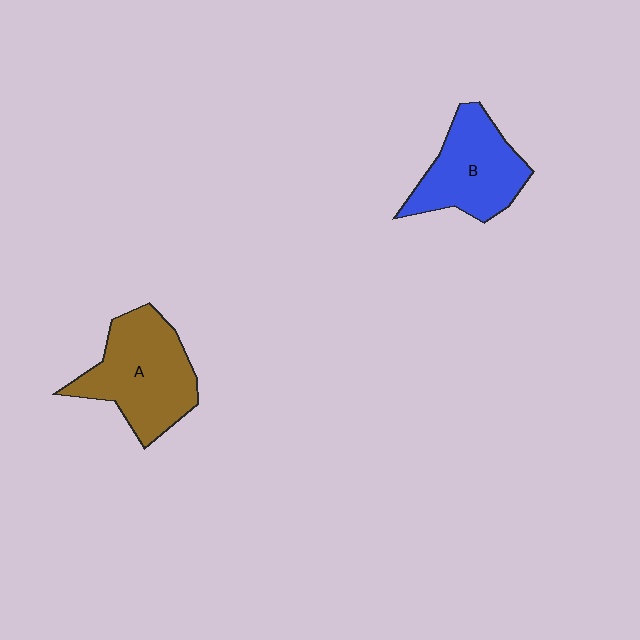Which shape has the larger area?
Shape A (brown).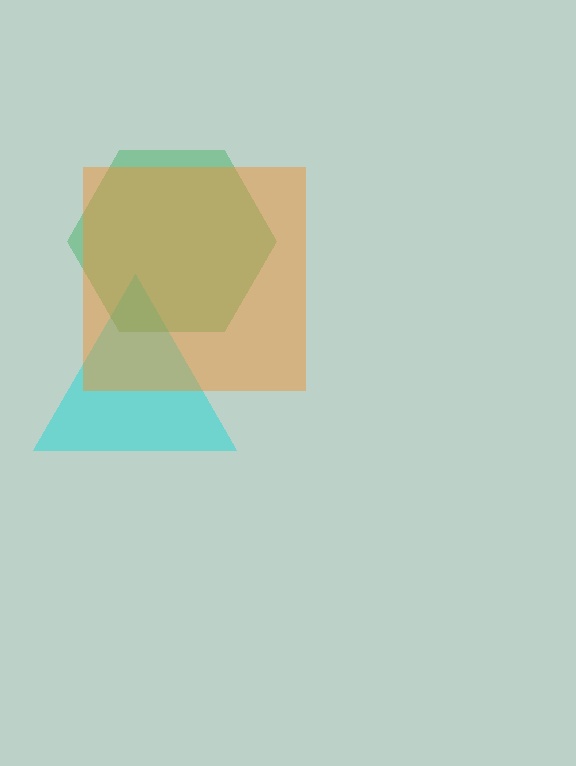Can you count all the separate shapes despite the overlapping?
Yes, there are 3 separate shapes.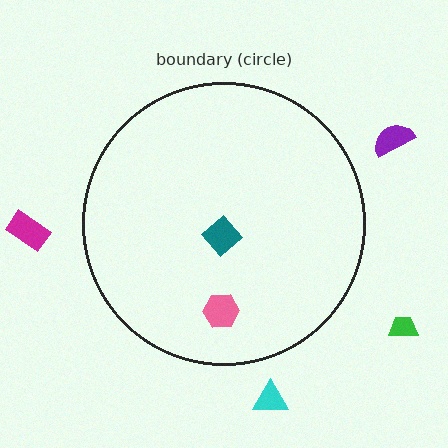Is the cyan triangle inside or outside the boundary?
Outside.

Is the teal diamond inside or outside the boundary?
Inside.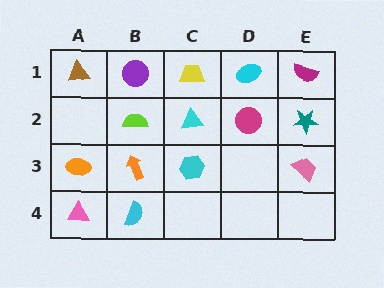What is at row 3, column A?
An orange ellipse.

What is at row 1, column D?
A cyan ellipse.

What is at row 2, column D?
A magenta circle.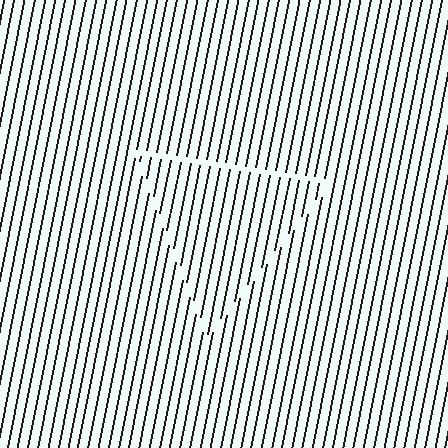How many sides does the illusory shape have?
3 sides — the line-ends trace a triangle.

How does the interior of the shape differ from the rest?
The interior of the shape contains the same grating, shifted by half a period — the contour is defined by the phase discontinuity where line-ends from the inner and outer gratings abut.